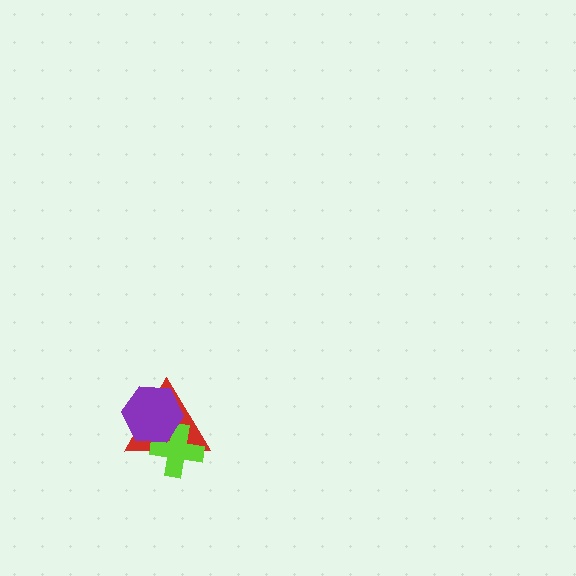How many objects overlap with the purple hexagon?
2 objects overlap with the purple hexagon.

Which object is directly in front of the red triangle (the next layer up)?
The lime cross is directly in front of the red triangle.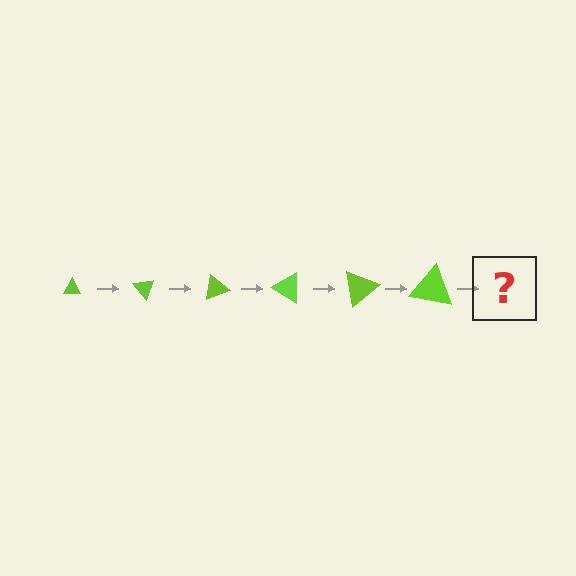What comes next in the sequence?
The next element should be a triangle, larger than the previous one and rotated 300 degrees from the start.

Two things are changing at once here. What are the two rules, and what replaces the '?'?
The two rules are that the triangle grows larger each step and it rotates 50 degrees each step. The '?' should be a triangle, larger than the previous one and rotated 300 degrees from the start.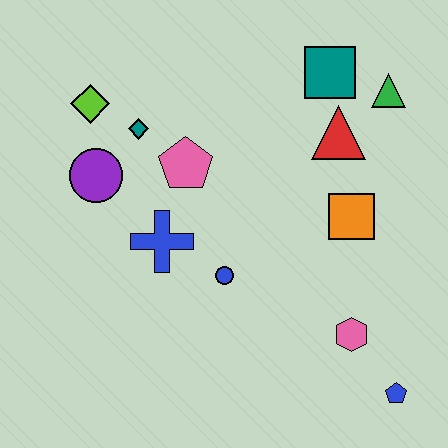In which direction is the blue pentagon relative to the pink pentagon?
The blue pentagon is below the pink pentagon.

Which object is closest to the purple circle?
The teal diamond is closest to the purple circle.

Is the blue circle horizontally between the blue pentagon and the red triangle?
No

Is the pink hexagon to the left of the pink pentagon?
No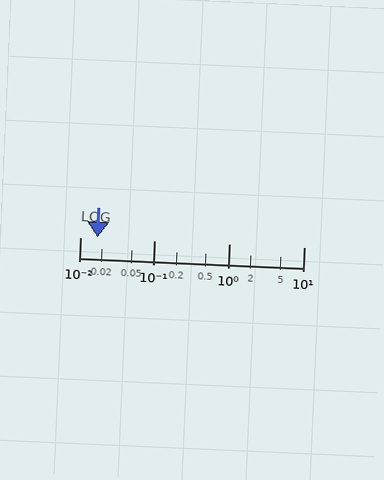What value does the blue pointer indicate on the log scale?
The pointer indicates approximately 0.017.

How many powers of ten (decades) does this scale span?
The scale spans 3 decades, from 0.01 to 10.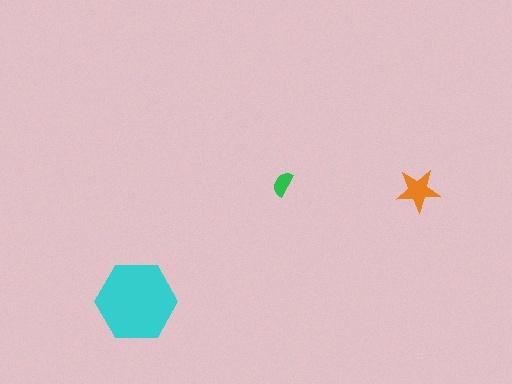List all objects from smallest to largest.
The green semicircle, the orange star, the cyan hexagon.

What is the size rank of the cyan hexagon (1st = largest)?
1st.